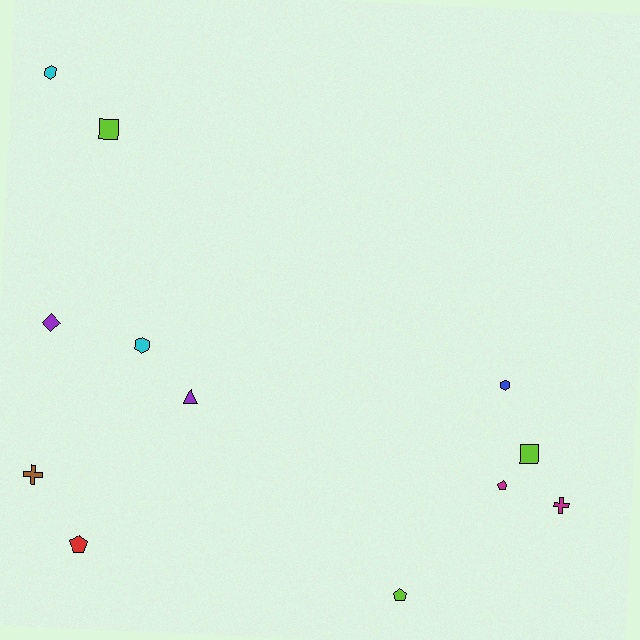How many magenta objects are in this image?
There are 2 magenta objects.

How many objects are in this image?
There are 12 objects.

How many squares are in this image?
There are 2 squares.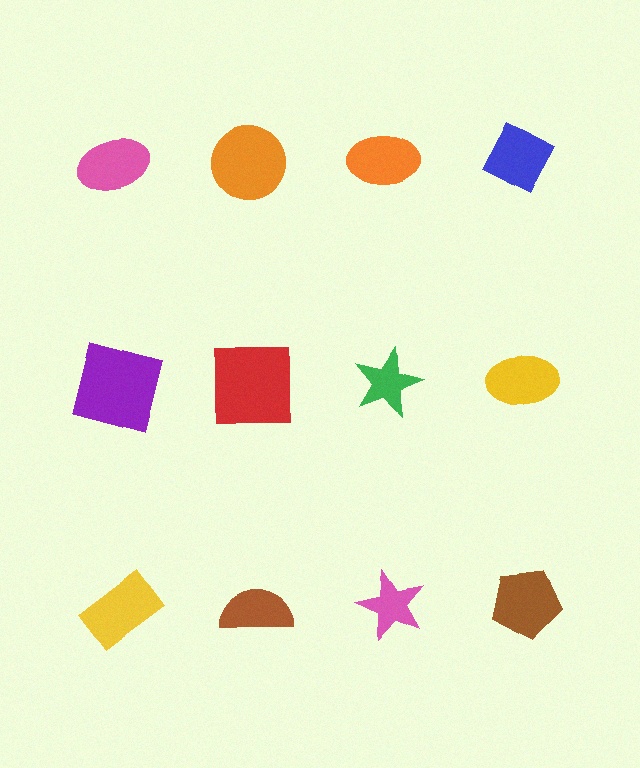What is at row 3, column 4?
A brown pentagon.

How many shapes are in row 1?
4 shapes.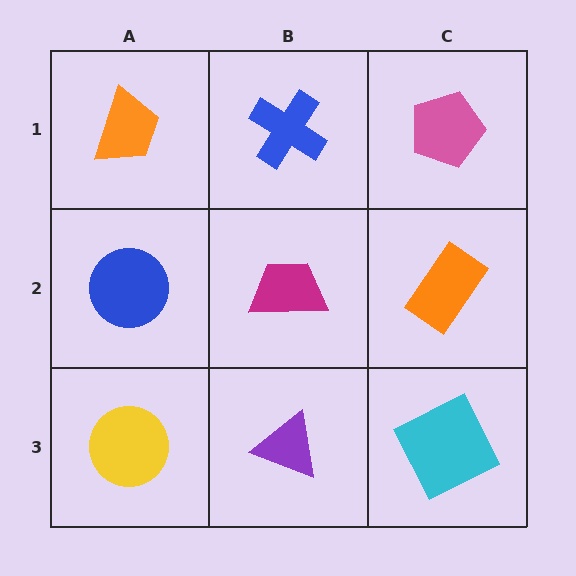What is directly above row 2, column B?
A blue cross.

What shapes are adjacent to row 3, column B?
A magenta trapezoid (row 2, column B), a yellow circle (row 3, column A), a cyan square (row 3, column C).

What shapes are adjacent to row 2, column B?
A blue cross (row 1, column B), a purple triangle (row 3, column B), a blue circle (row 2, column A), an orange rectangle (row 2, column C).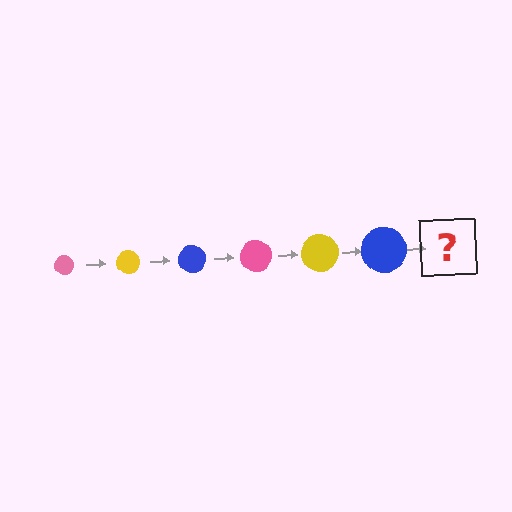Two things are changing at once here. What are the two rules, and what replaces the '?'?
The two rules are that the circle grows larger each step and the color cycles through pink, yellow, and blue. The '?' should be a pink circle, larger than the previous one.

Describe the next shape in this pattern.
It should be a pink circle, larger than the previous one.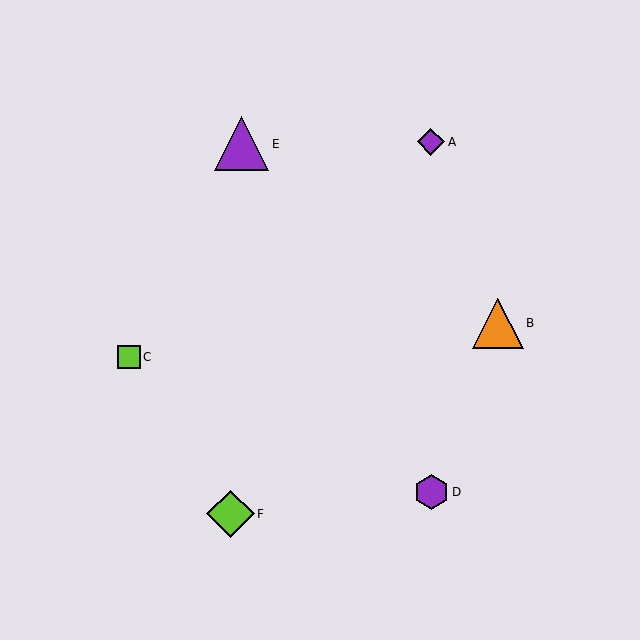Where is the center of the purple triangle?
The center of the purple triangle is at (241, 144).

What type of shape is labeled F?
Shape F is a lime diamond.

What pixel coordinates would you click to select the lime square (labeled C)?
Click at (129, 357) to select the lime square C.